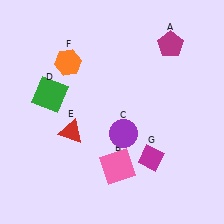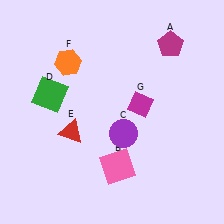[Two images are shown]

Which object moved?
The magenta diamond (G) moved up.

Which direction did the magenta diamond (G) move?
The magenta diamond (G) moved up.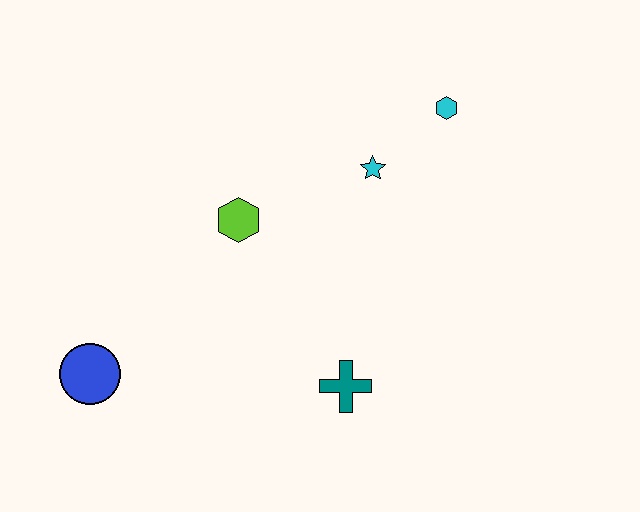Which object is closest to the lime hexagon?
The cyan star is closest to the lime hexagon.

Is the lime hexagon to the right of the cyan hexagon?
No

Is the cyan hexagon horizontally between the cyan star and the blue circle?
No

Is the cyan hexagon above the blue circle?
Yes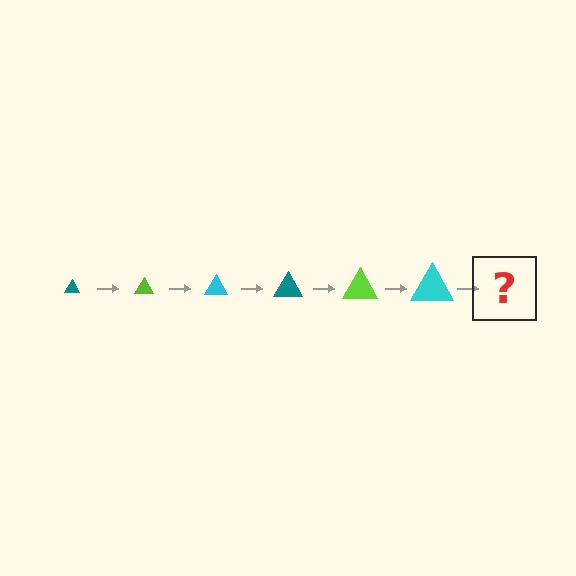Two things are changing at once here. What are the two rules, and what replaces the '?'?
The two rules are that the triangle grows larger each step and the color cycles through teal, lime, and cyan. The '?' should be a teal triangle, larger than the previous one.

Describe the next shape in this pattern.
It should be a teal triangle, larger than the previous one.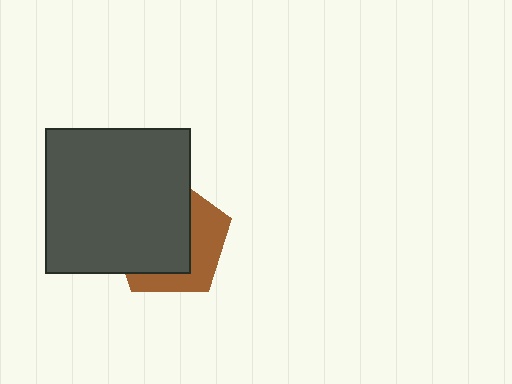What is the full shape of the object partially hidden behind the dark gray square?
The partially hidden object is a brown pentagon.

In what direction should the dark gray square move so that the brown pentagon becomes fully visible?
The dark gray square should move left. That is the shortest direction to clear the overlap and leave the brown pentagon fully visible.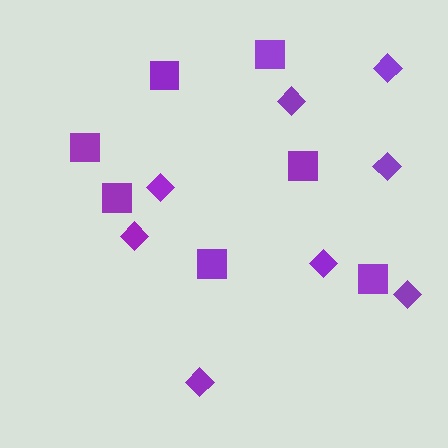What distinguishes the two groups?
There are 2 groups: one group of squares (7) and one group of diamonds (8).